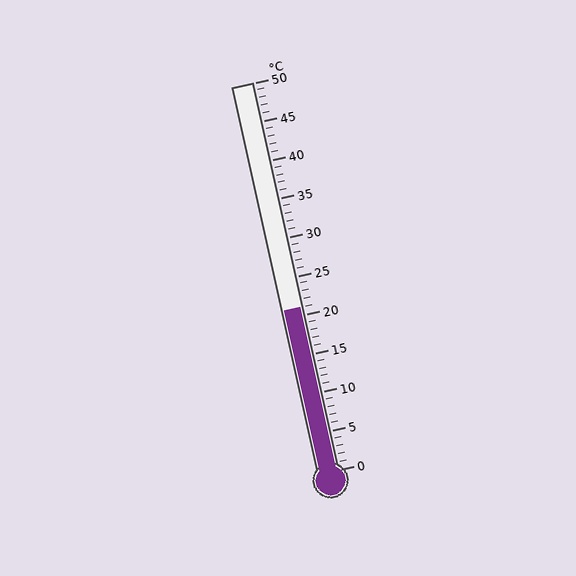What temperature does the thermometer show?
The thermometer shows approximately 21°C.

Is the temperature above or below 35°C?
The temperature is below 35°C.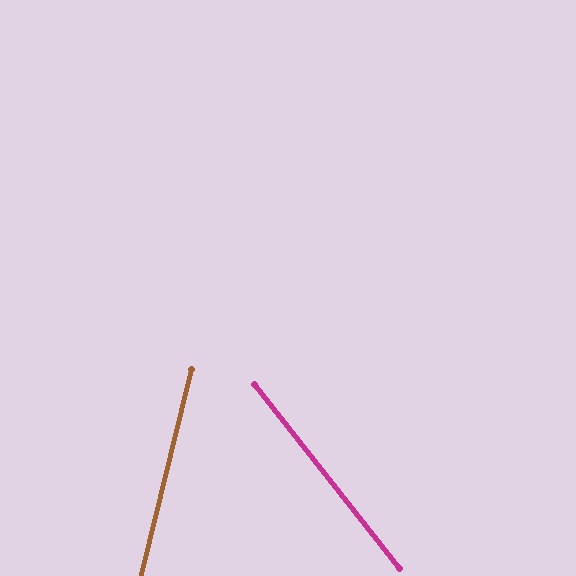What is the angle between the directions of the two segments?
Approximately 52 degrees.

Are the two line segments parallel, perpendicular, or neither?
Neither parallel nor perpendicular — they differ by about 52°.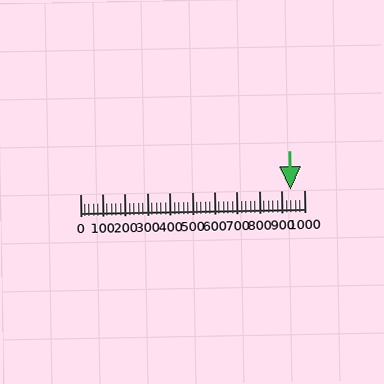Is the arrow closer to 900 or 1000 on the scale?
The arrow is closer to 900.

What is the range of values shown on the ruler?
The ruler shows values from 0 to 1000.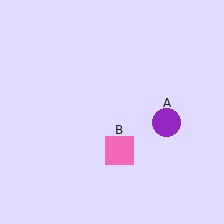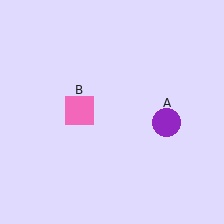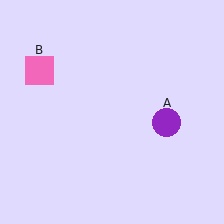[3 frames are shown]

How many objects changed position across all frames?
1 object changed position: pink square (object B).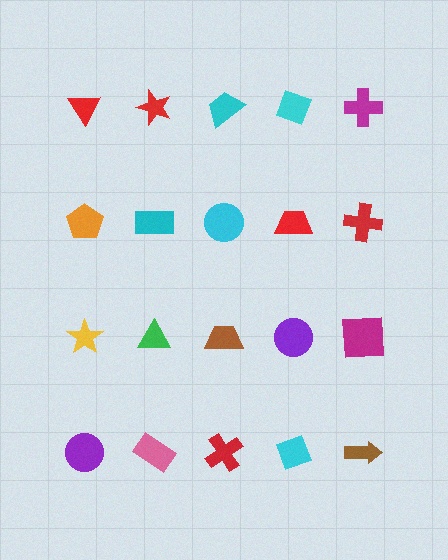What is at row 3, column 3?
A brown trapezoid.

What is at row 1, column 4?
A cyan diamond.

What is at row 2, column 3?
A cyan circle.